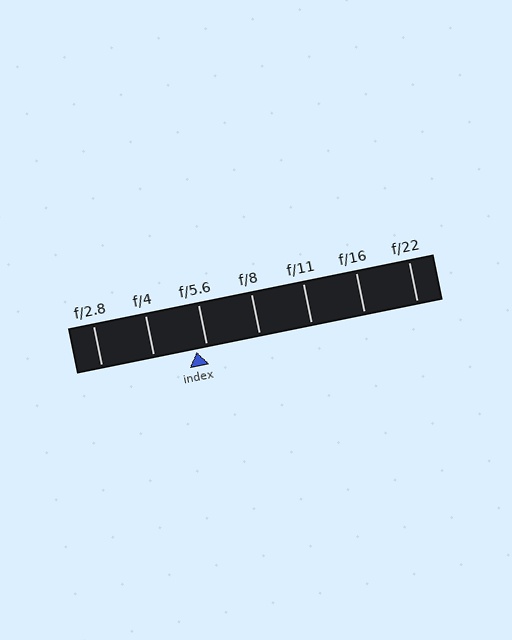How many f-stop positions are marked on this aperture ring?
There are 7 f-stop positions marked.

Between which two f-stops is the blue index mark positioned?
The index mark is between f/4 and f/5.6.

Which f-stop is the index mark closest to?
The index mark is closest to f/5.6.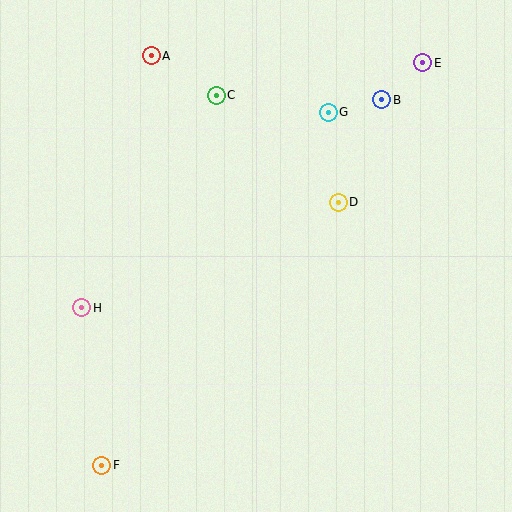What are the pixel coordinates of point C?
Point C is at (216, 95).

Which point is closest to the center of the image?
Point D at (338, 202) is closest to the center.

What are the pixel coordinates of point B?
Point B is at (382, 100).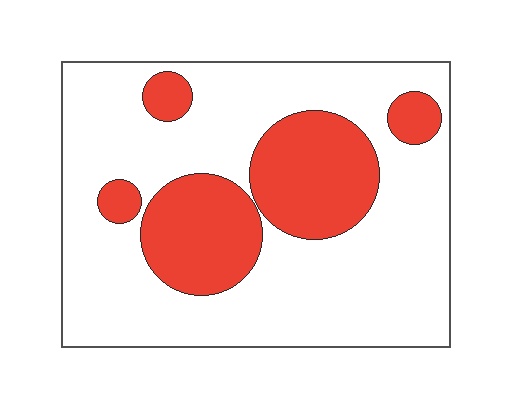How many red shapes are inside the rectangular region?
5.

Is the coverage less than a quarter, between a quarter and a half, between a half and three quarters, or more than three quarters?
Between a quarter and a half.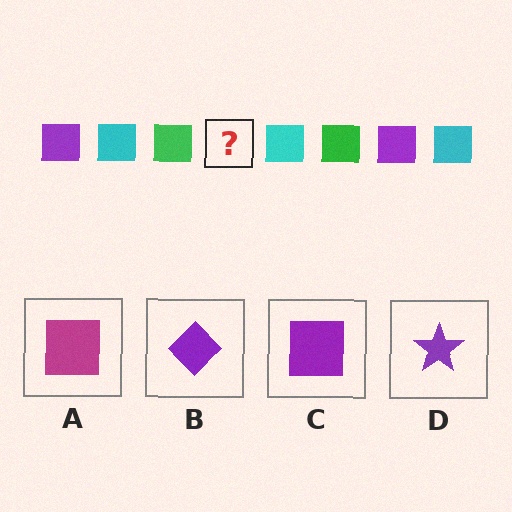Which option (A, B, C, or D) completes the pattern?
C.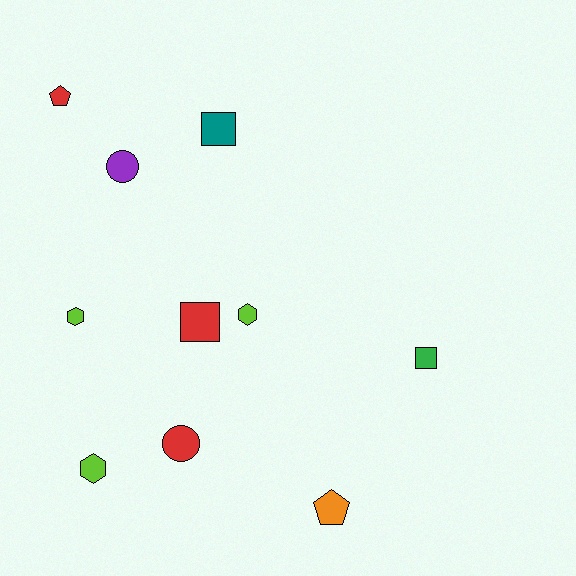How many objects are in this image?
There are 10 objects.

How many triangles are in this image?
There are no triangles.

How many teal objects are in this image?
There is 1 teal object.